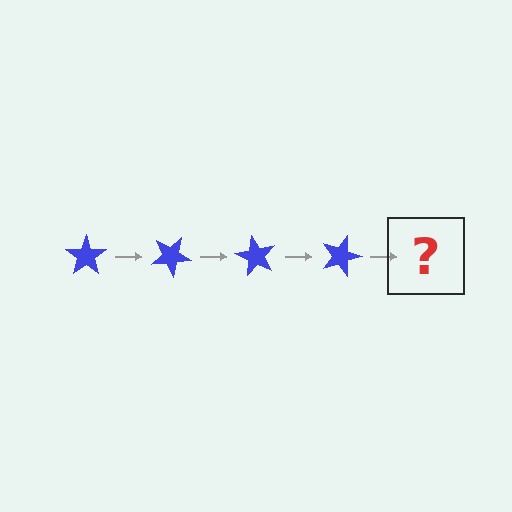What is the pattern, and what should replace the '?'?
The pattern is that the star rotates 30 degrees each step. The '?' should be a blue star rotated 120 degrees.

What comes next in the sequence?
The next element should be a blue star rotated 120 degrees.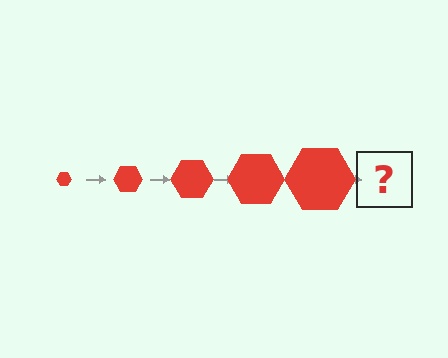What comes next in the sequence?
The next element should be a red hexagon, larger than the previous one.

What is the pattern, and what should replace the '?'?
The pattern is that the hexagon gets progressively larger each step. The '?' should be a red hexagon, larger than the previous one.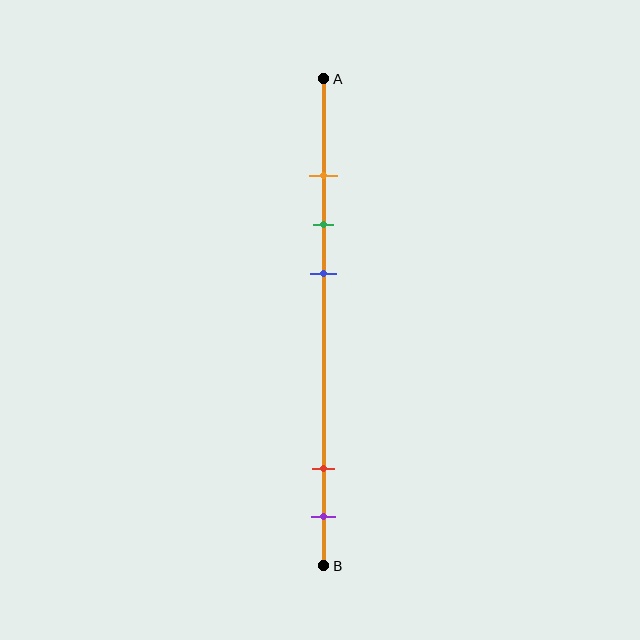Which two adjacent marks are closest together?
The orange and green marks are the closest adjacent pair.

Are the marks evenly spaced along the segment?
No, the marks are not evenly spaced.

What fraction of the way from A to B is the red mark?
The red mark is approximately 80% (0.8) of the way from A to B.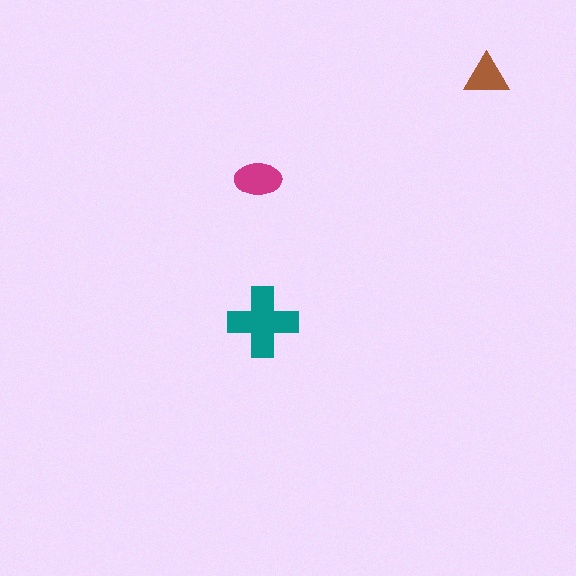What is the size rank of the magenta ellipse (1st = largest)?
2nd.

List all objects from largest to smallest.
The teal cross, the magenta ellipse, the brown triangle.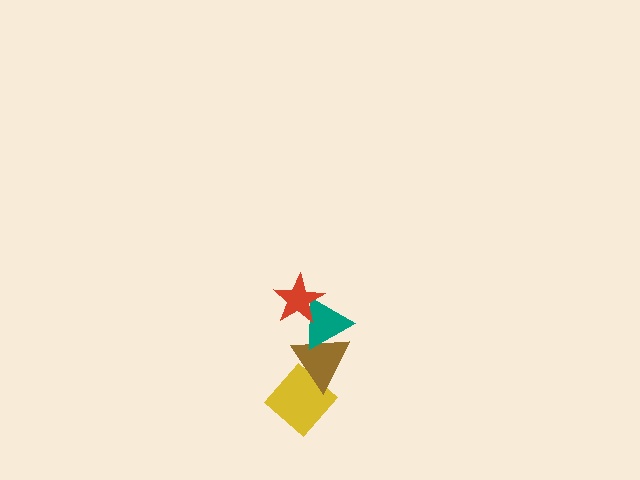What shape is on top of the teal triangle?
The red star is on top of the teal triangle.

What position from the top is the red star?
The red star is 1st from the top.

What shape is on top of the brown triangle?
The teal triangle is on top of the brown triangle.